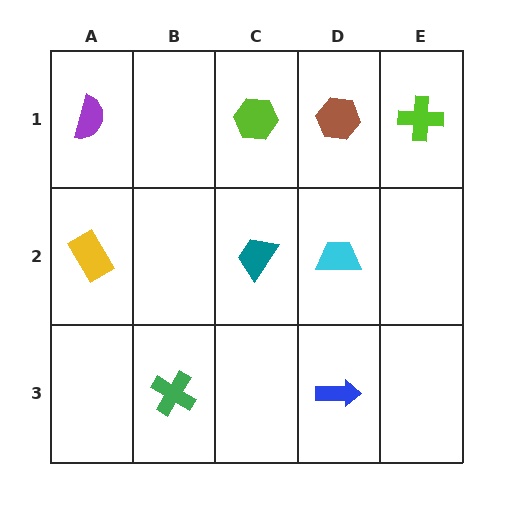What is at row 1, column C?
A lime hexagon.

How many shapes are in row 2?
3 shapes.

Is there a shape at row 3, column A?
No, that cell is empty.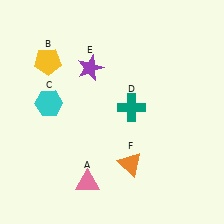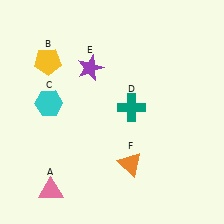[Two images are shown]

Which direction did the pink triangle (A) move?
The pink triangle (A) moved left.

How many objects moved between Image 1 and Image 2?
1 object moved between the two images.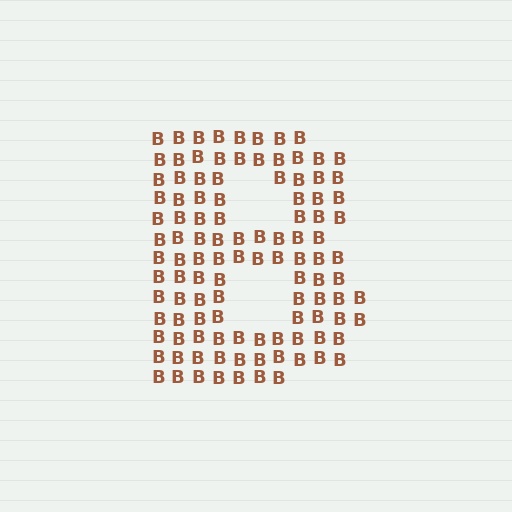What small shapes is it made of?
It is made of small letter B's.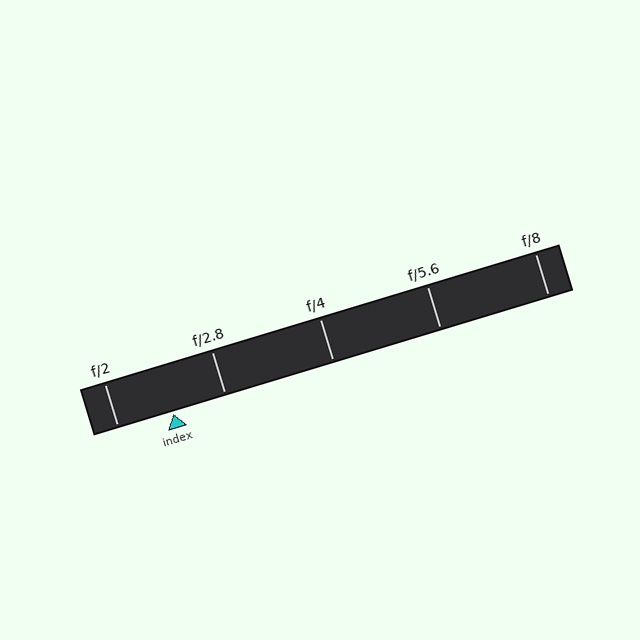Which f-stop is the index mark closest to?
The index mark is closest to f/2.8.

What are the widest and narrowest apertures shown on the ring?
The widest aperture shown is f/2 and the narrowest is f/8.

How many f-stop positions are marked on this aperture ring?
There are 5 f-stop positions marked.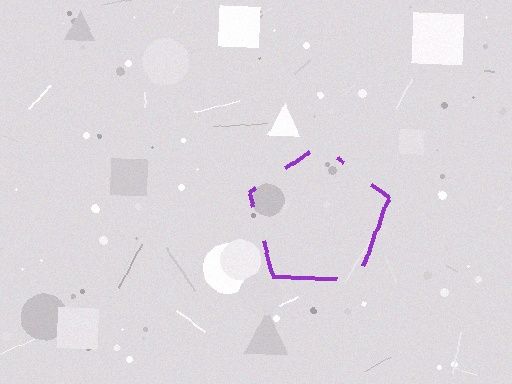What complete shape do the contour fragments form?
The contour fragments form a pentagon.